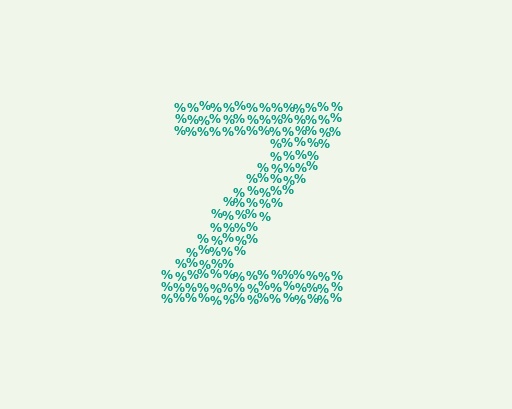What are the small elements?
The small elements are percent signs.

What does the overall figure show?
The overall figure shows the letter Z.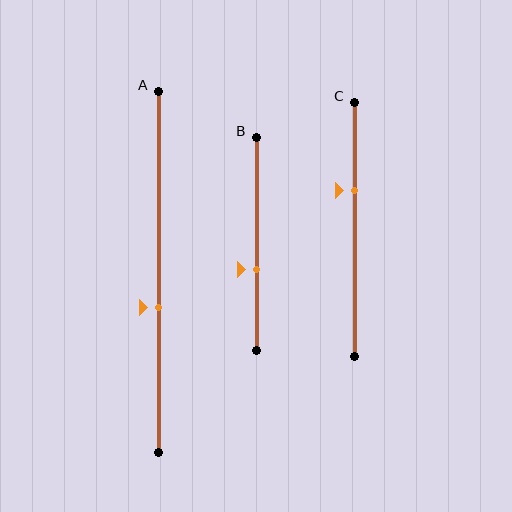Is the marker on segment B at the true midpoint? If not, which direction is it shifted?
No, the marker on segment B is shifted downward by about 12% of the segment length.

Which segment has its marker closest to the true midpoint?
Segment A has its marker closest to the true midpoint.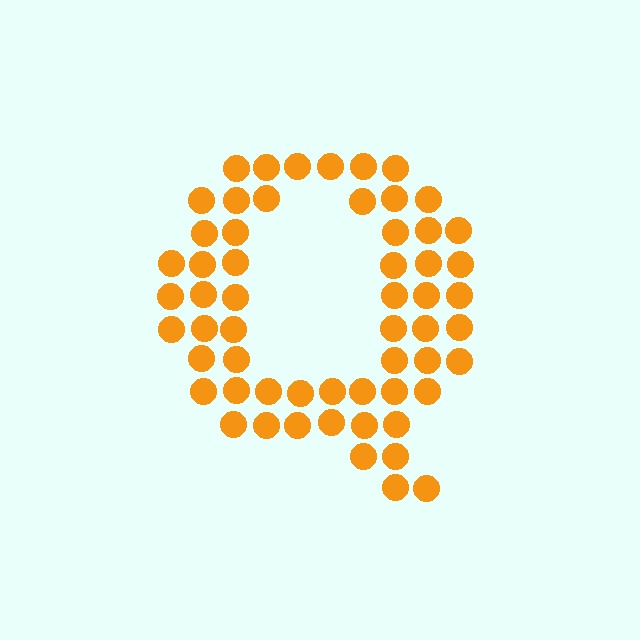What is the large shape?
The large shape is the letter Q.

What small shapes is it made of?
It is made of small circles.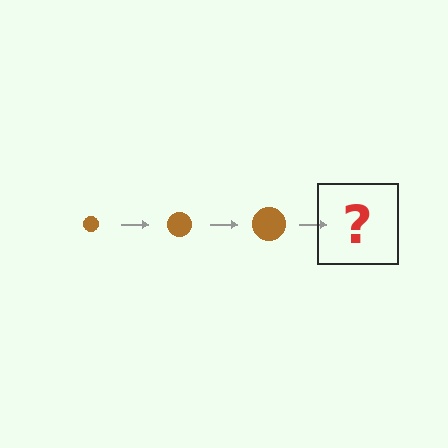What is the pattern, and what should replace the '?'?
The pattern is that the circle gets progressively larger each step. The '?' should be a brown circle, larger than the previous one.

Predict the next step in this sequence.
The next step is a brown circle, larger than the previous one.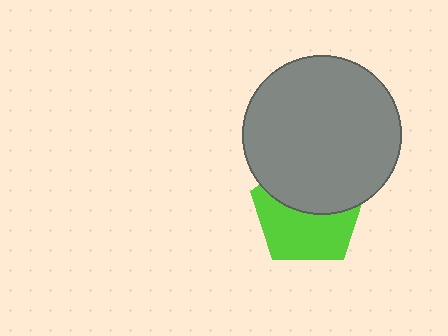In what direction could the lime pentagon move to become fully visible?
The lime pentagon could move down. That would shift it out from behind the gray circle entirely.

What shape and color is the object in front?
The object in front is a gray circle.